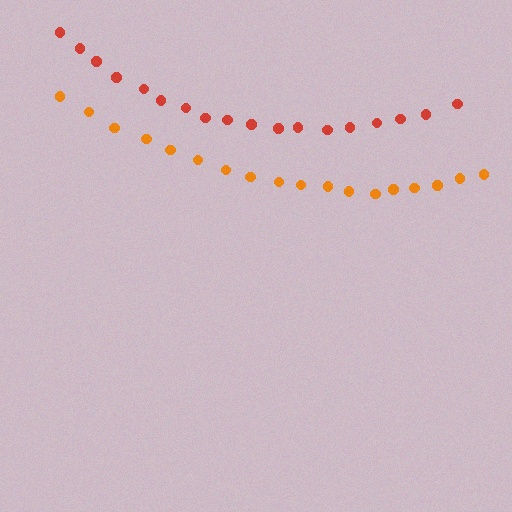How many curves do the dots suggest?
There are 2 distinct paths.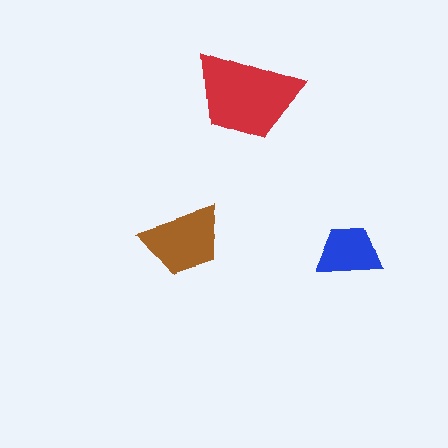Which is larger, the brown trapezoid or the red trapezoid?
The red one.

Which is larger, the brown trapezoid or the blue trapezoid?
The brown one.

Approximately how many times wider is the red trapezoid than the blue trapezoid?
About 1.5 times wider.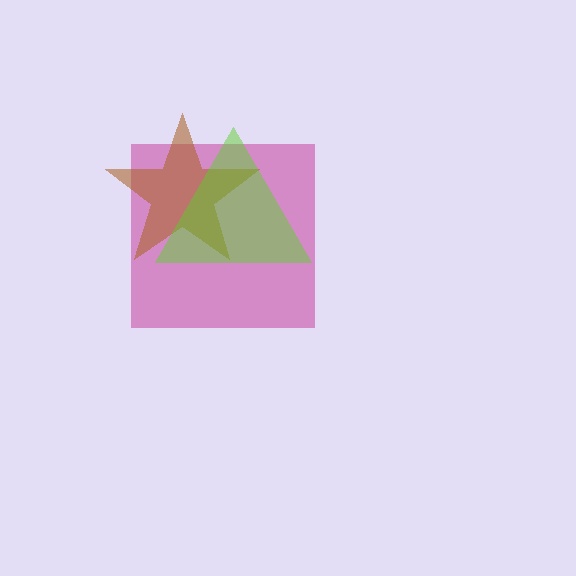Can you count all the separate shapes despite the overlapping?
Yes, there are 3 separate shapes.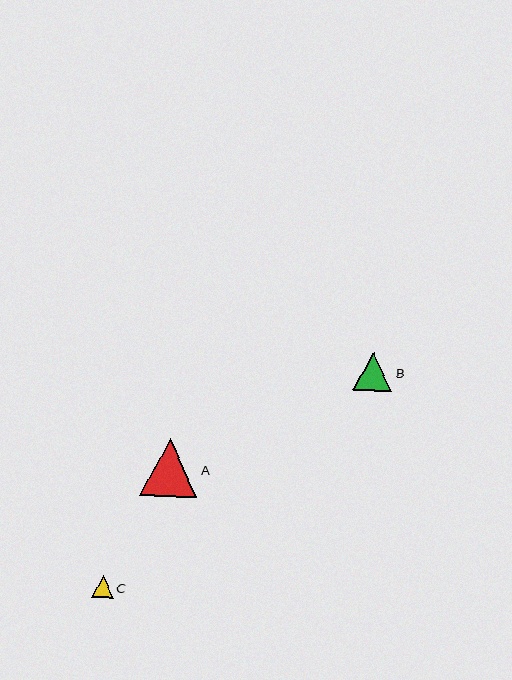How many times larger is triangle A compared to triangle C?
Triangle A is approximately 2.6 times the size of triangle C.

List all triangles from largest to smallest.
From largest to smallest: A, B, C.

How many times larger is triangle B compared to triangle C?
Triangle B is approximately 1.7 times the size of triangle C.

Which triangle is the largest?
Triangle A is the largest with a size of approximately 57 pixels.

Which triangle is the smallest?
Triangle C is the smallest with a size of approximately 22 pixels.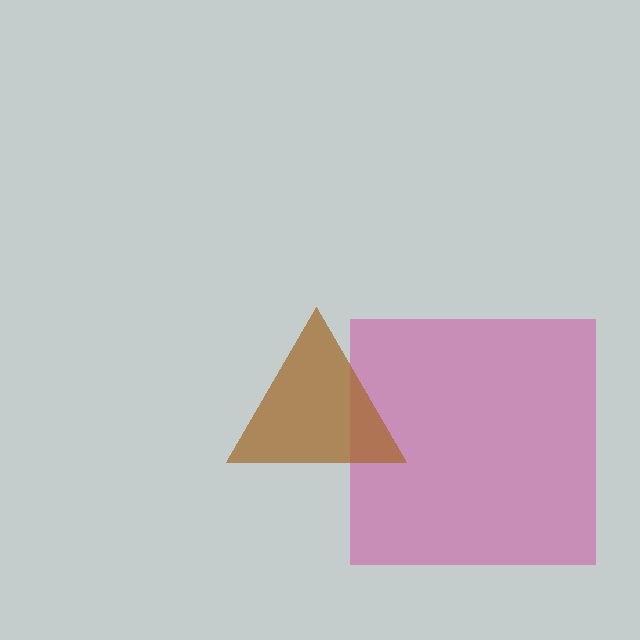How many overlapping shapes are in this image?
There are 2 overlapping shapes in the image.